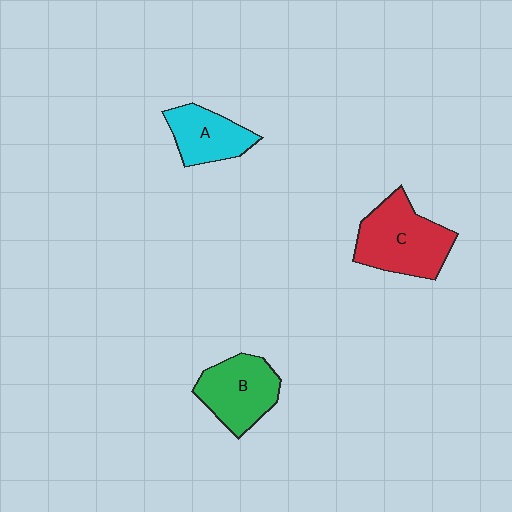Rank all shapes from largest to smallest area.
From largest to smallest: C (red), B (green), A (cyan).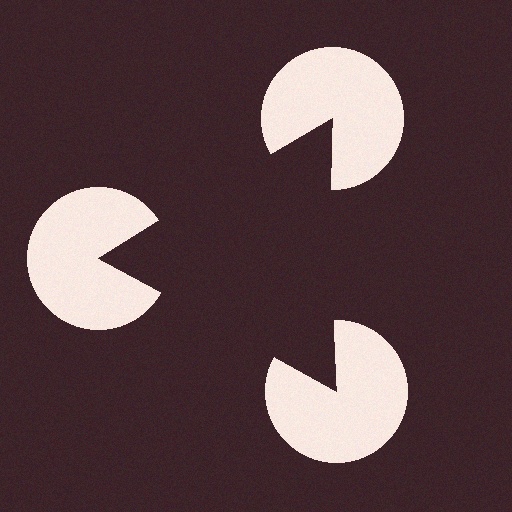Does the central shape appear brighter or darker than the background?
It typically appears slightly darker than the background, even though no actual brightness change is drawn.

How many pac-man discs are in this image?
There are 3 — one at each vertex of the illusory triangle.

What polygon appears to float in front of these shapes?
An illusory triangle — its edges are inferred from the aligned wedge cuts in the pac-man discs, not physically drawn.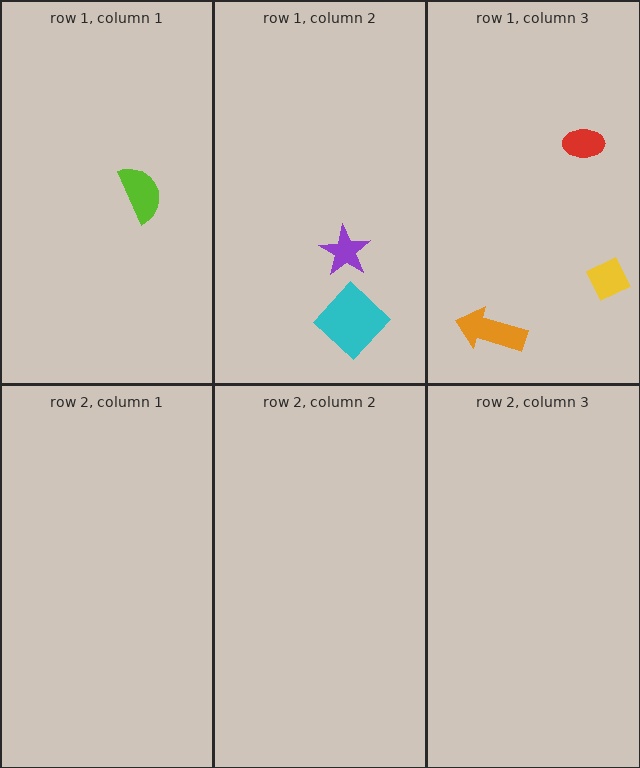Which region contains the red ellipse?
The row 1, column 3 region.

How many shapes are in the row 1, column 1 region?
1.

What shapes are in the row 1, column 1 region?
The lime semicircle.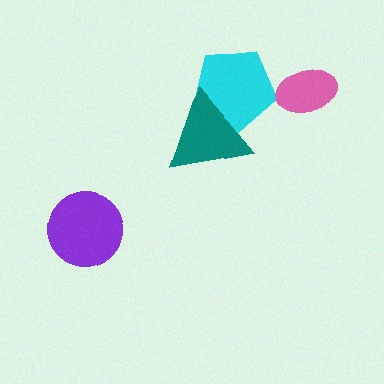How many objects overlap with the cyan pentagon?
1 object overlaps with the cyan pentagon.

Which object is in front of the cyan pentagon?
The teal triangle is in front of the cyan pentagon.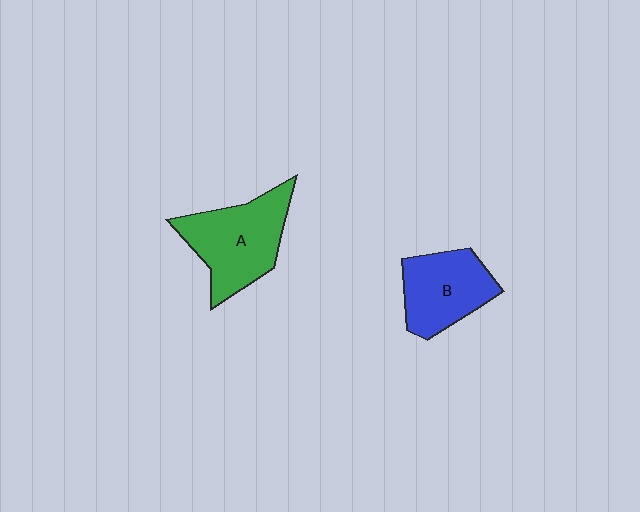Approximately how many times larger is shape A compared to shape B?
Approximately 1.3 times.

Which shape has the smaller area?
Shape B (blue).